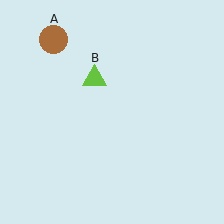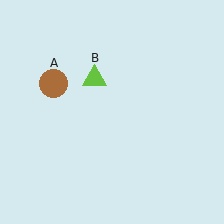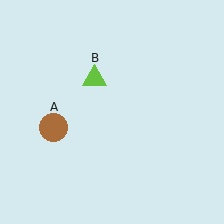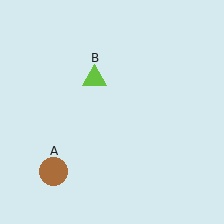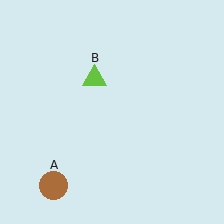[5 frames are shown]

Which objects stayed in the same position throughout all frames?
Lime triangle (object B) remained stationary.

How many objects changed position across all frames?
1 object changed position: brown circle (object A).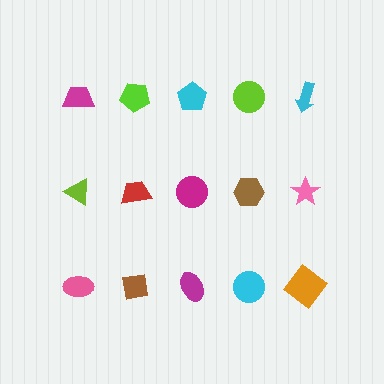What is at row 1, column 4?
A lime circle.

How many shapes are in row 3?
5 shapes.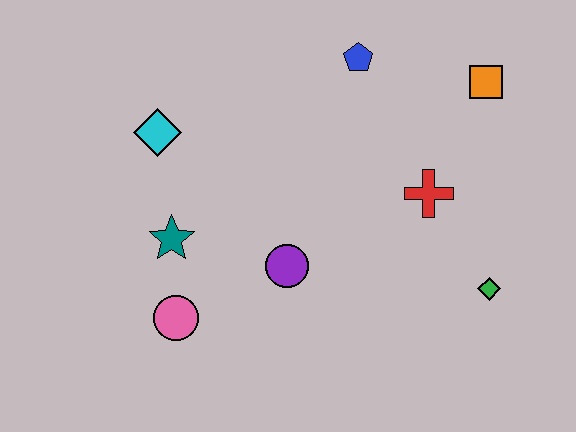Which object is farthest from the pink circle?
The orange square is farthest from the pink circle.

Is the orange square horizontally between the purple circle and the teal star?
No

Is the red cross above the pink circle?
Yes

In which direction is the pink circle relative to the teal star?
The pink circle is below the teal star.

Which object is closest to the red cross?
The green diamond is closest to the red cross.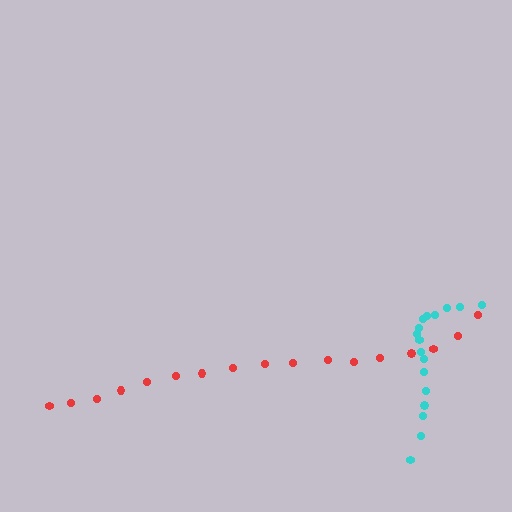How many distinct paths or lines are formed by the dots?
There are 2 distinct paths.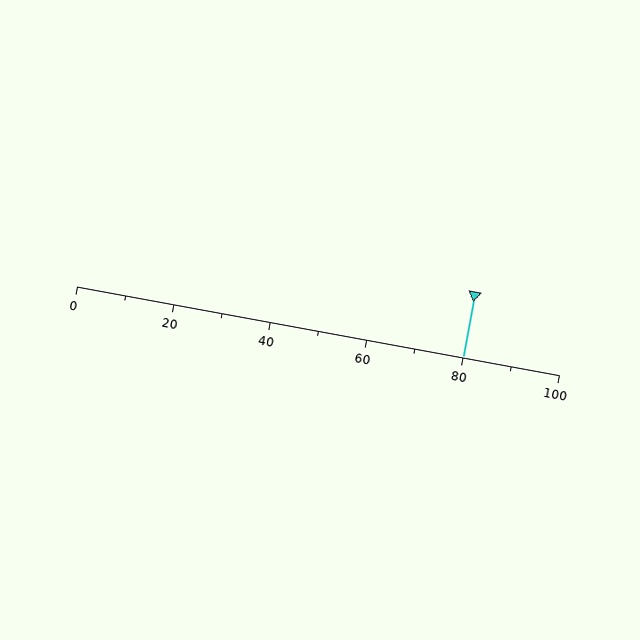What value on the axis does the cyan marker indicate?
The marker indicates approximately 80.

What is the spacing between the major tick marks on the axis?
The major ticks are spaced 20 apart.